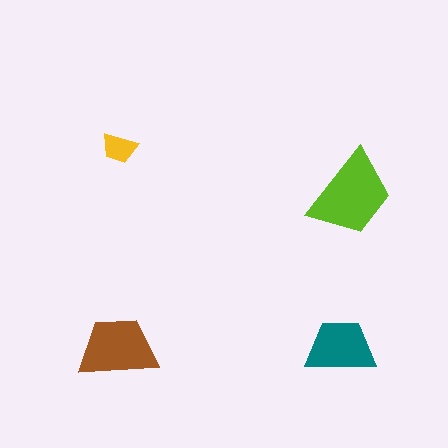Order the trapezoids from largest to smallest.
the lime one, the brown one, the teal one, the yellow one.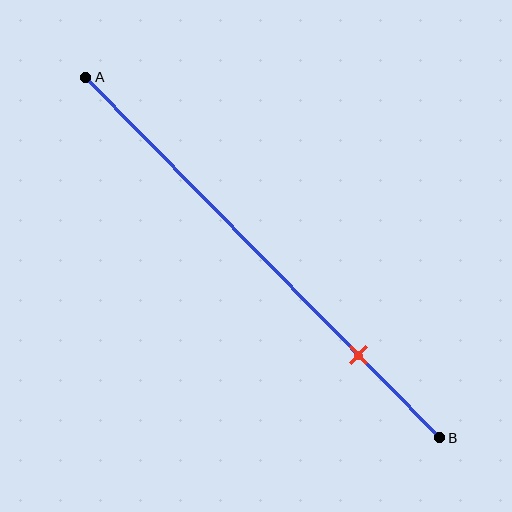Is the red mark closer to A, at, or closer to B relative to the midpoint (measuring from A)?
The red mark is closer to point B than the midpoint of segment AB.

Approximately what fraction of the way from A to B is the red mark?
The red mark is approximately 75% of the way from A to B.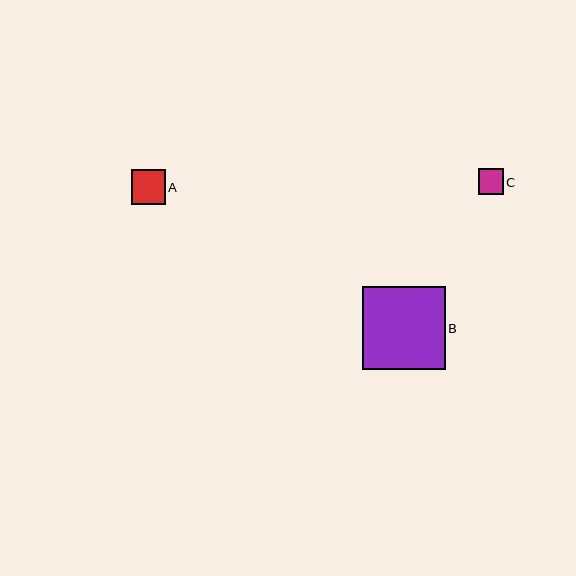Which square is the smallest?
Square C is the smallest with a size of approximately 25 pixels.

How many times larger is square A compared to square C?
Square A is approximately 1.4 times the size of square C.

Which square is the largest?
Square B is the largest with a size of approximately 83 pixels.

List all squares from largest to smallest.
From largest to smallest: B, A, C.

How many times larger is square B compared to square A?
Square B is approximately 2.4 times the size of square A.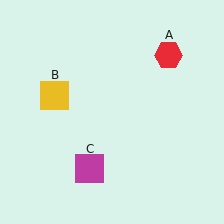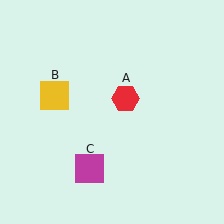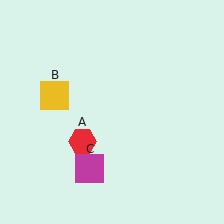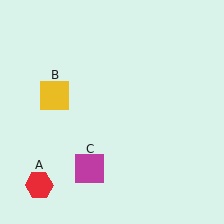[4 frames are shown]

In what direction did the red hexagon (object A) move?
The red hexagon (object A) moved down and to the left.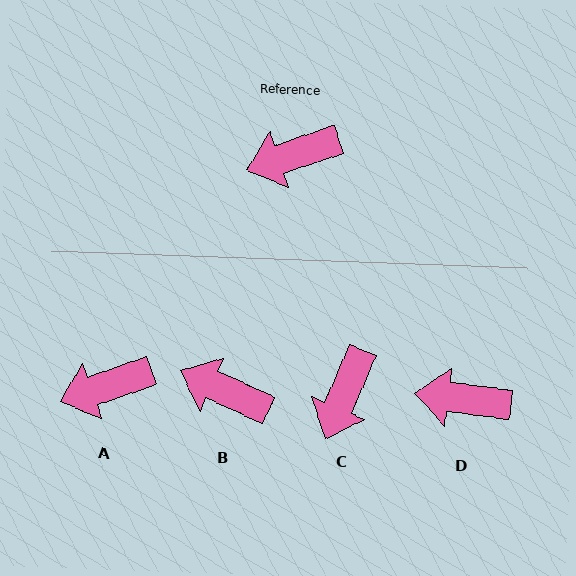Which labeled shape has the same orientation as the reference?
A.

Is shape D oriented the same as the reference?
No, it is off by about 26 degrees.